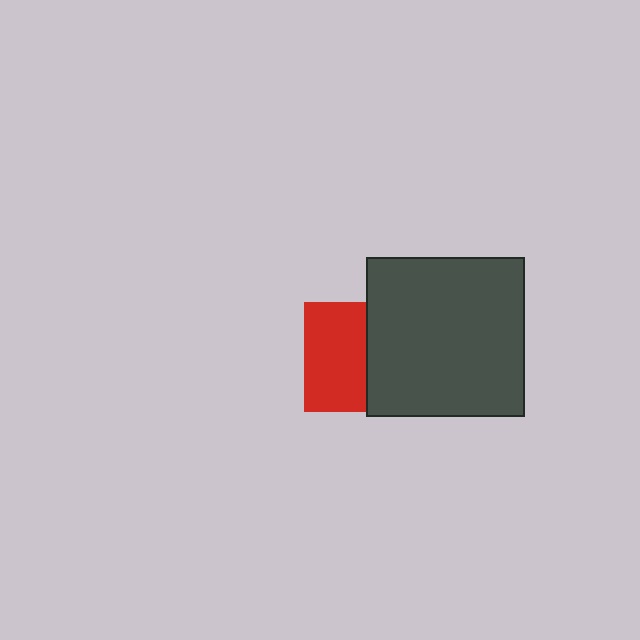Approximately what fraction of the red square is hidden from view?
Roughly 44% of the red square is hidden behind the dark gray square.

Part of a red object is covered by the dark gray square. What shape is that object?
It is a square.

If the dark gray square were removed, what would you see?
You would see the complete red square.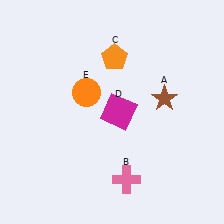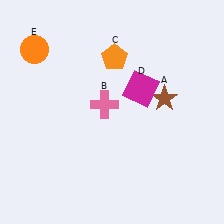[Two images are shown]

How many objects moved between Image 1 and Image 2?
3 objects moved between the two images.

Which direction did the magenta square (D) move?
The magenta square (D) moved up.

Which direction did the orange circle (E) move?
The orange circle (E) moved left.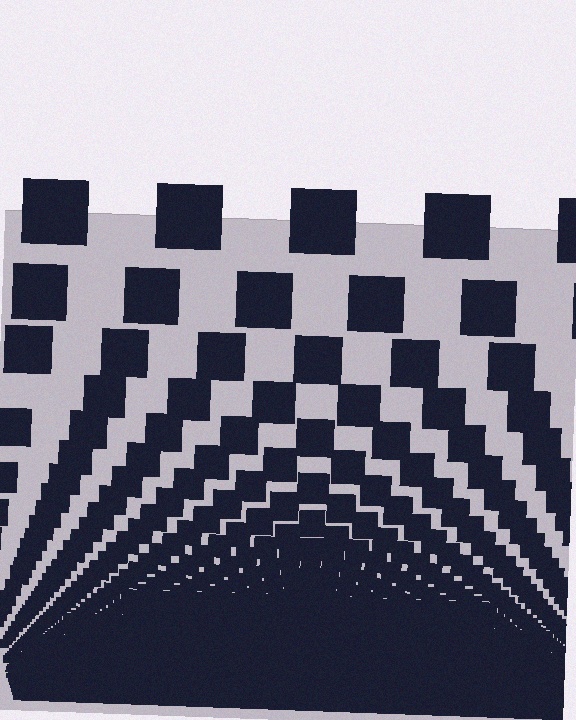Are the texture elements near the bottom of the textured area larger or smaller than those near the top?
Smaller. The gradient is inverted — elements near the bottom are smaller and denser.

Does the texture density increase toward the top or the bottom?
Density increases toward the bottom.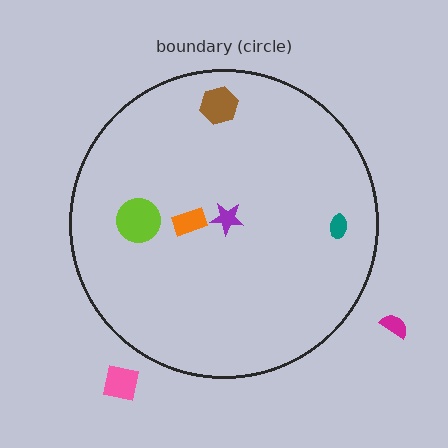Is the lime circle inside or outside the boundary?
Inside.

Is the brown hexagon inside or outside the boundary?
Inside.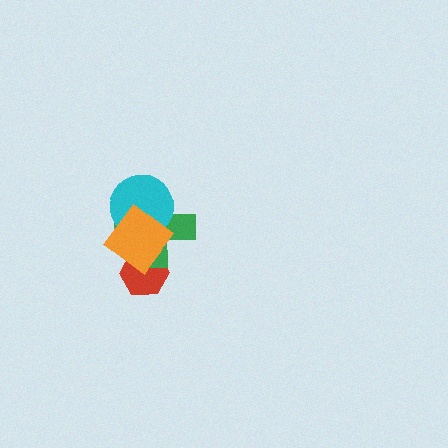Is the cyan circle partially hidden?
Yes, it is partially covered by another shape.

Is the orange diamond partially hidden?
No, no other shape covers it.